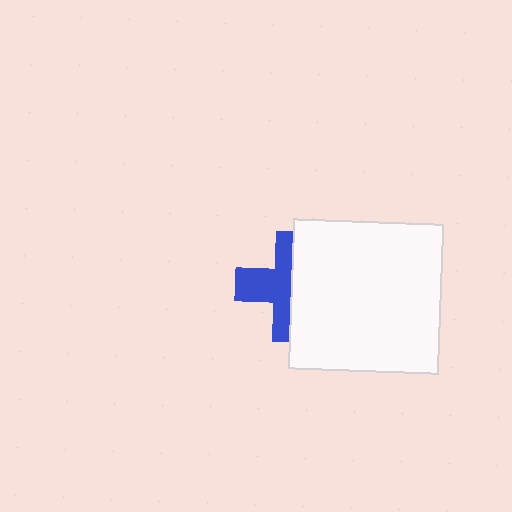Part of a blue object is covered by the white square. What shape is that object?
It is a cross.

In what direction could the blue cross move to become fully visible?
The blue cross could move left. That would shift it out from behind the white square entirely.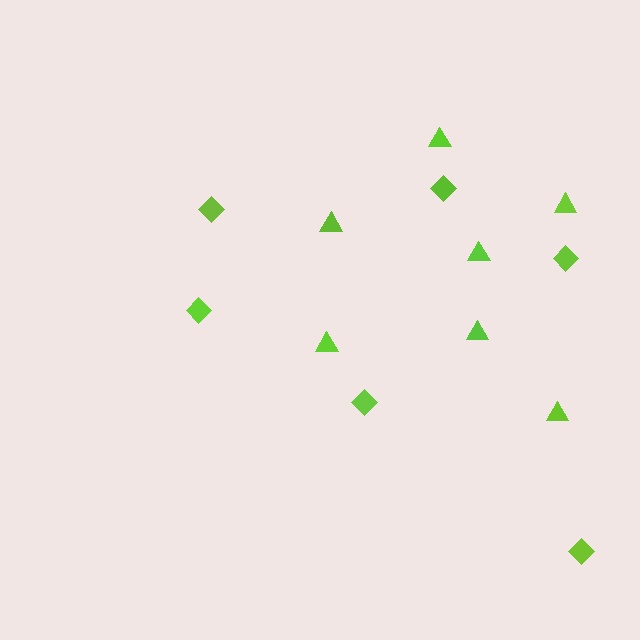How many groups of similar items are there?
There are 2 groups: one group of triangles (7) and one group of diamonds (6).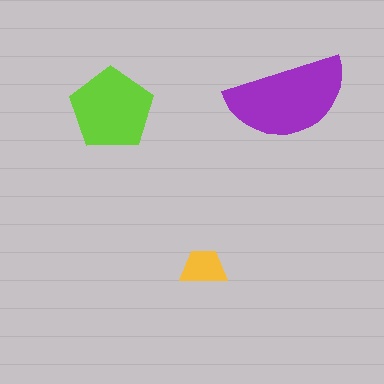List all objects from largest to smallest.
The purple semicircle, the lime pentagon, the yellow trapezoid.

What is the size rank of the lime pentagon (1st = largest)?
2nd.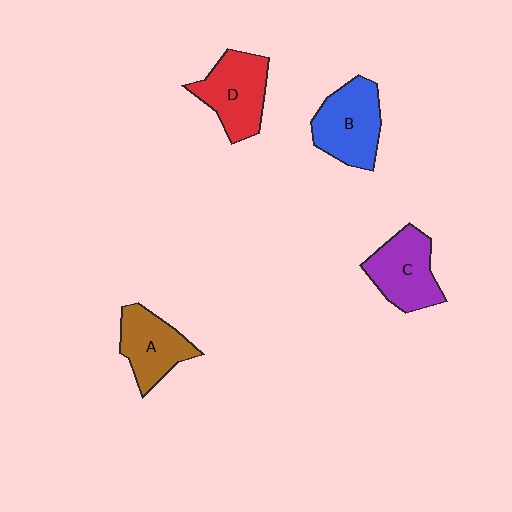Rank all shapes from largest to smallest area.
From largest to smallest: B (blue), D (red), C (purple), A (brown).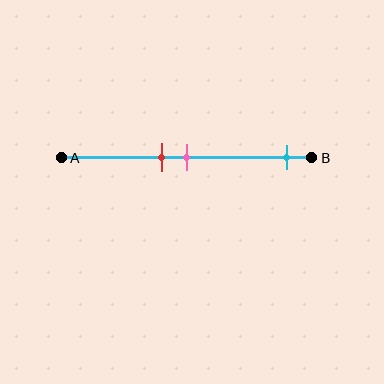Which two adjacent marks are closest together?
The red and pink marks are the closest adjacent pair.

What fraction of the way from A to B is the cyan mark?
The cyan mark is approximately 90% (0.9) of the way from A to B.